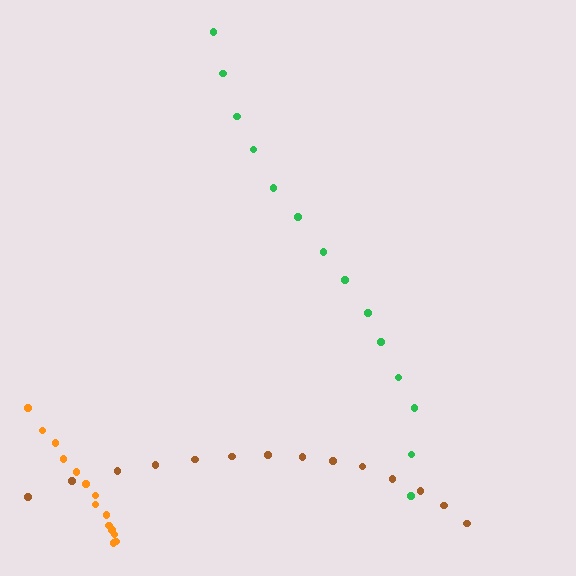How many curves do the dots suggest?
There are 3 distinct paths.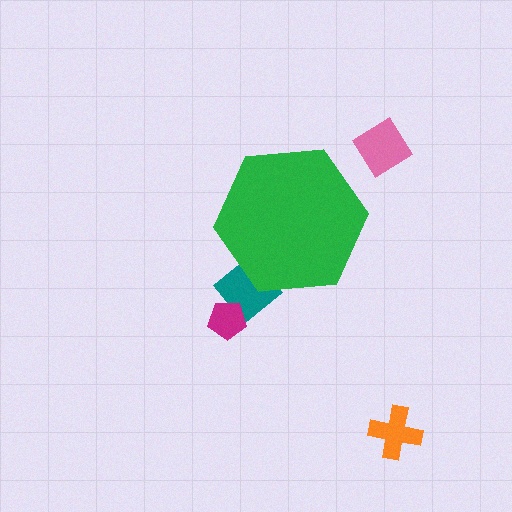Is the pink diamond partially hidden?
No, the pink diamond is fully visible.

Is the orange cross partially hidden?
No, the orange cross is fully visible.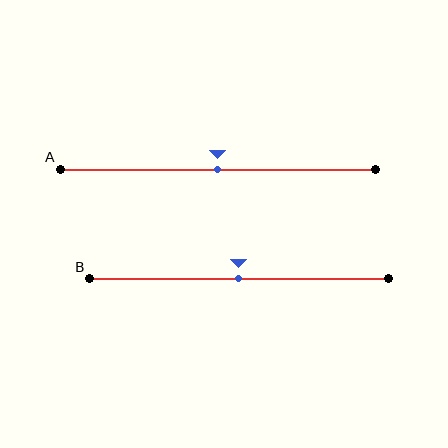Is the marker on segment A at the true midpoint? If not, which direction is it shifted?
Yes, the marker on segment A is at the true midpoint.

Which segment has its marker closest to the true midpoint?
Segment A has its marker closest to the true midpoint.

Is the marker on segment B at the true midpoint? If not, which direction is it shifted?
Yes, the marker on segment B is at the true midpoint.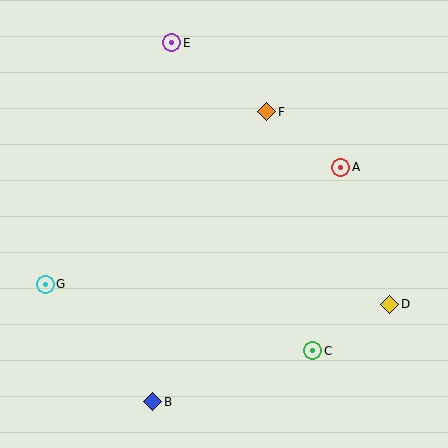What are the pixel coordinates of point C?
Point C is at (313, 351).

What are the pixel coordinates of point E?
Point E is at (172, 43).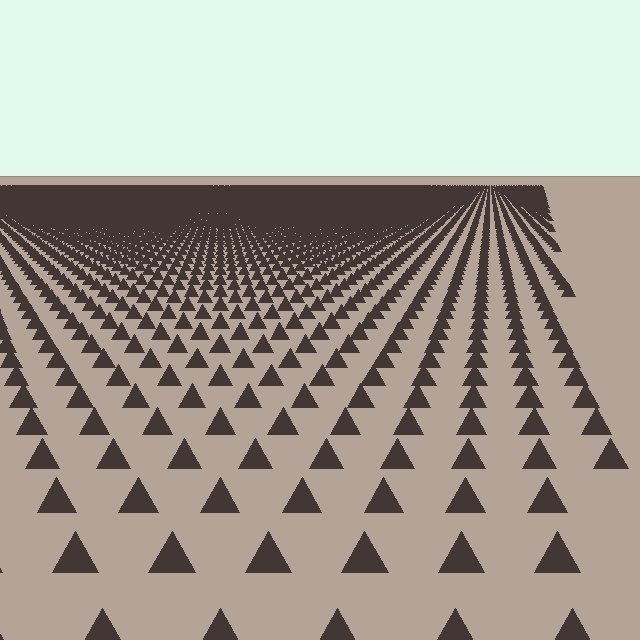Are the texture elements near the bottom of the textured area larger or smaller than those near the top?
Larger. Near the bottom, elements are closer to the viewer and appear at a bigger on-screen size.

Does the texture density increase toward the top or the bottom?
Density increases toward the top.